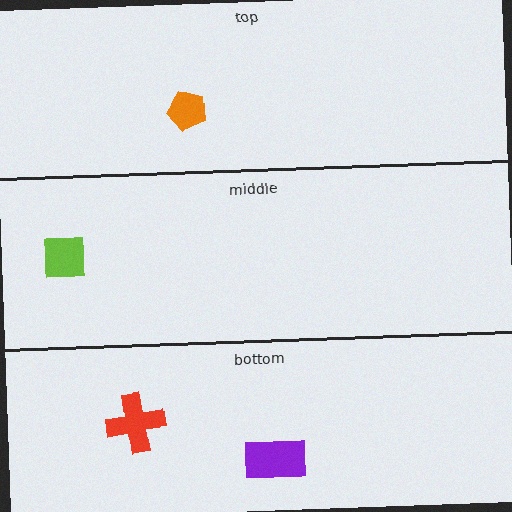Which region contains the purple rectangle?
The bottom region.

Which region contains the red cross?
The bottom region.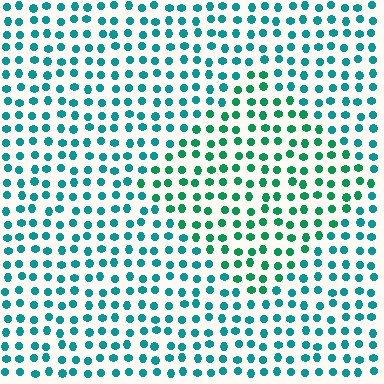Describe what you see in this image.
The image is filled with small teal elements in a uniform arrangement. A diamond-shaped region is visible where the elements are tinted to a slightly different hue, forming a subtle color boundary.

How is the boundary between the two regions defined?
The boundary is defined purely by a slight shift in hue (about 28 degrees). Spacing, size, and orientation are identical on both sides.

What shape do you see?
I see a diamond.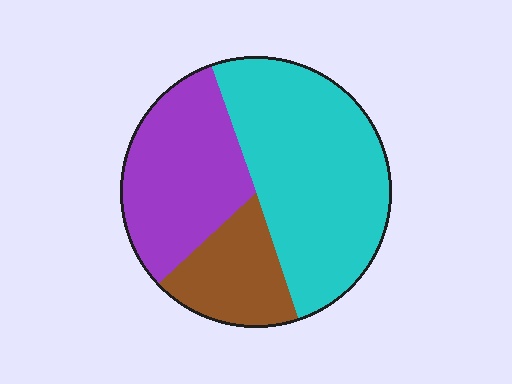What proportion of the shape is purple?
Purple takes up between a quarter and a half of the shape.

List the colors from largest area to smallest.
From largest to smallest: cyan, purple, brown.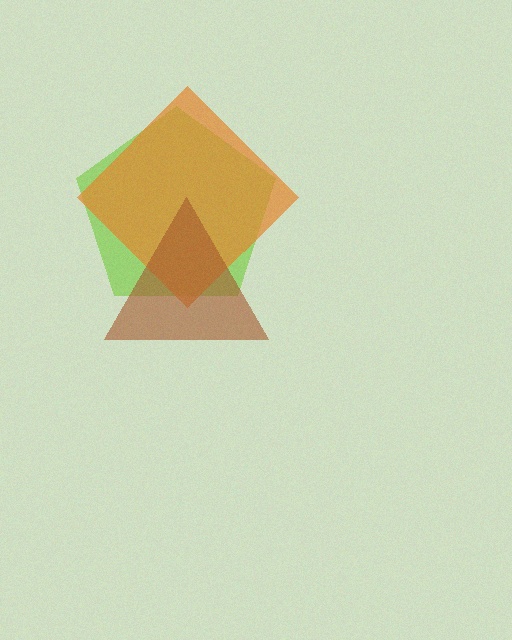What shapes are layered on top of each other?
The layered shapes are: a lime pentagon, an orange diamond, a brown triangle.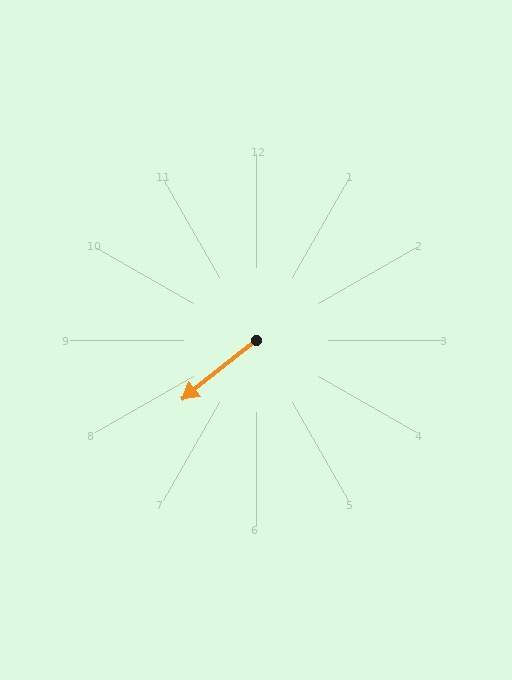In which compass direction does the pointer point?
Southwest.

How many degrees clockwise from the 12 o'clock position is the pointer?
Approximately 231 degrees.